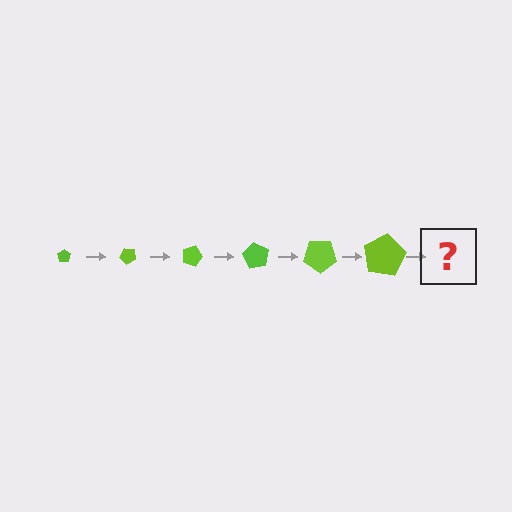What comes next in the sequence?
The next element should be a pentagon, larger than the previous one and rotated 270 degrees from the start.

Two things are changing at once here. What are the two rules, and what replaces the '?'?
The two rules are that the pentagon grows larger each step and it rotates 45 degrees each step. The '?' should be a pentagon, larger than the previous one and rotated 270 degrees from the start.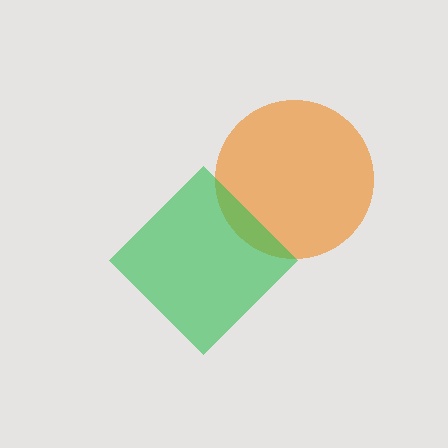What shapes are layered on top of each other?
The layered shapes are: an orange circle, a green diamond.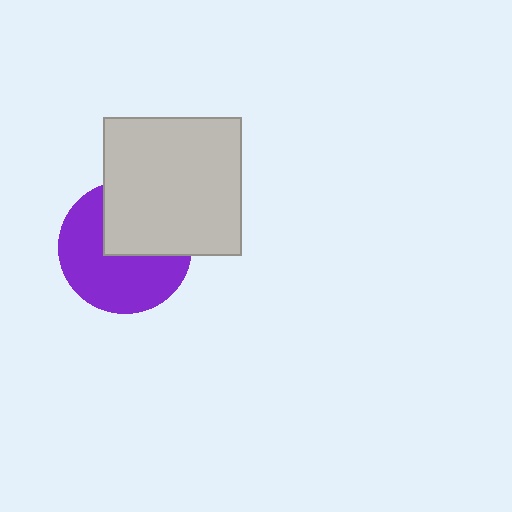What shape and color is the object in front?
The object in front is a light gray square.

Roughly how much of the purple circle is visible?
About half of it is visible (roughly 60%).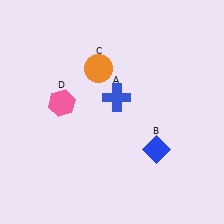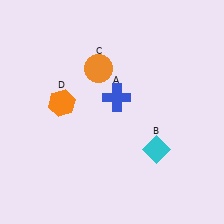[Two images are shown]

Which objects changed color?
B changed from blue to cyan. D changed from pink to orange.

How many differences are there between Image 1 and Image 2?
There are 2 differences between the two images.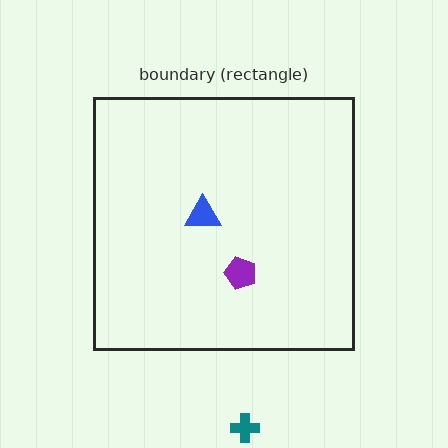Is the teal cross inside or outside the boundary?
Outside.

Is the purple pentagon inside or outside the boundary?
Inside.